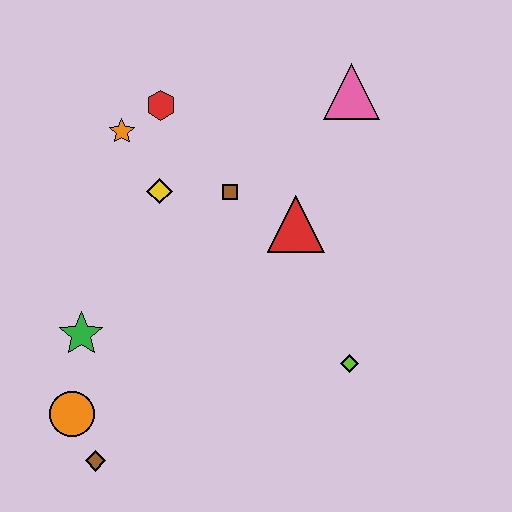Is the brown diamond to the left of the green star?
No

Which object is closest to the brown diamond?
The orange circle is closest to the brown diamond.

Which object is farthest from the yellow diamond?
The brown diamond is farthest from the yellow diamond.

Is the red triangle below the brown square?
Yes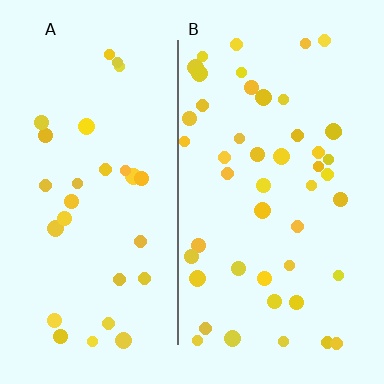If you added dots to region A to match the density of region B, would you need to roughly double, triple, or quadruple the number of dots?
Approximately double.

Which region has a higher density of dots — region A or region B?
B (the right).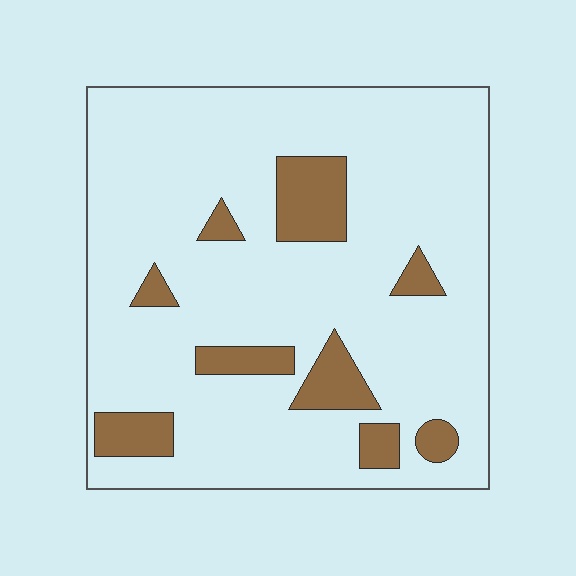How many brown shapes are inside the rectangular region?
9.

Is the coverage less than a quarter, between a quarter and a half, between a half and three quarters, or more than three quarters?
Less than a quarter.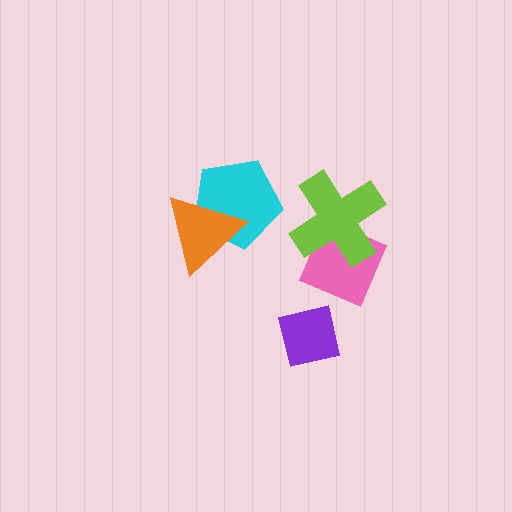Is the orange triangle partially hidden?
No, no other shape covers it.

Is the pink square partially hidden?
Yes, it is partially covered by another shape.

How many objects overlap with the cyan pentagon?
1 object overlaps with the cyan pentagon.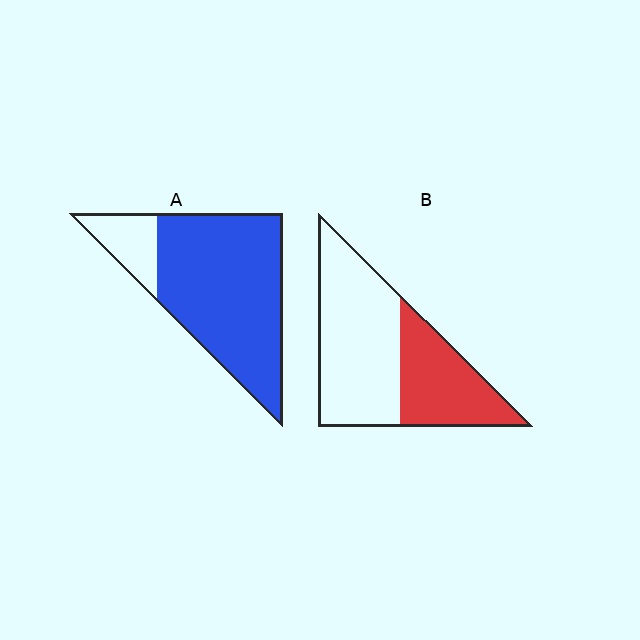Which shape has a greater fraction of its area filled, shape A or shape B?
Shape A.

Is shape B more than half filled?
No.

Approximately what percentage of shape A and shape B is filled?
A is approximately 85% and B is approximately 40%.